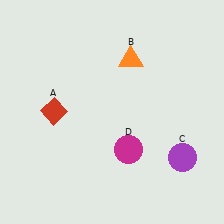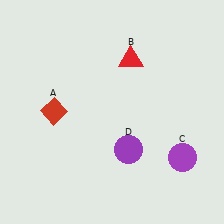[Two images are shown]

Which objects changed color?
B changed from orange to red. D changed from magenta to purple.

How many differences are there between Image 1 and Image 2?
There are 2 differences between the two images.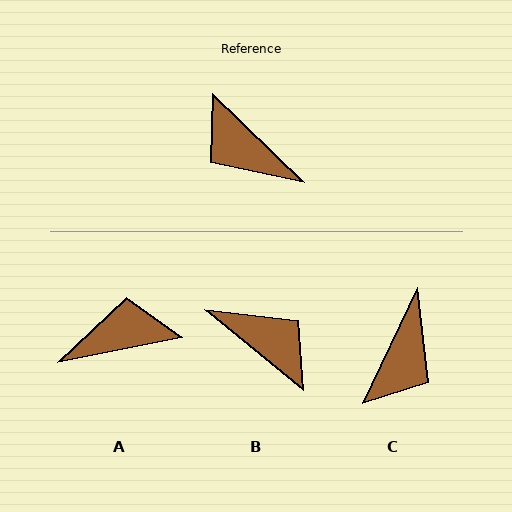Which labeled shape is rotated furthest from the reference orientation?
B, about 175 degrees away.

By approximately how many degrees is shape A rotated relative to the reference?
Approximately 125 degrees clockwise.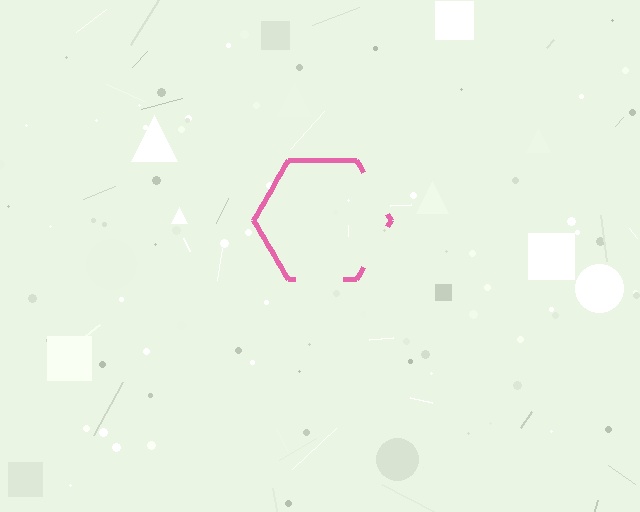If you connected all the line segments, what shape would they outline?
They would outline a hexagon.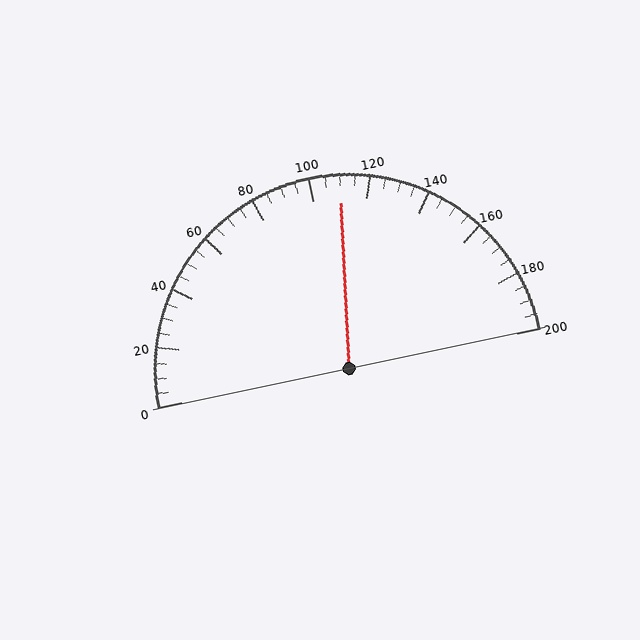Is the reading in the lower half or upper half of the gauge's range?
The reading is in the upper half of the range (0 to 200).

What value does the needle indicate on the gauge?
The needle indicates approximately 110.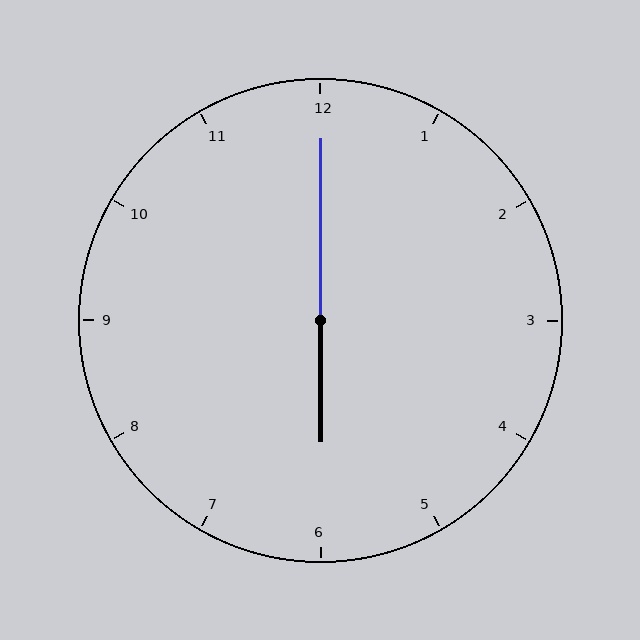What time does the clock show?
6:00.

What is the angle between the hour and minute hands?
Approximately 180 degrees.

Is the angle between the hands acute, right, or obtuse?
It is obtuse.